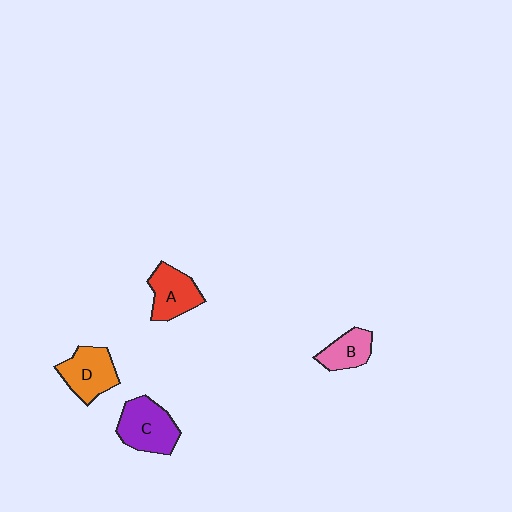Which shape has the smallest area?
Shape B (pink).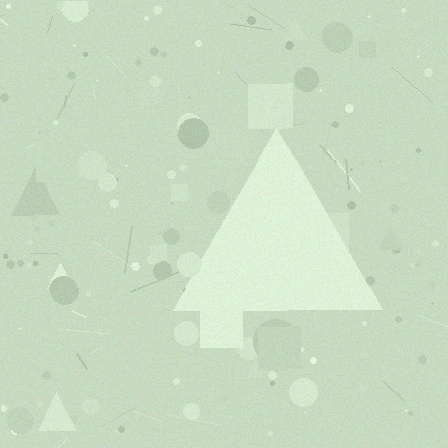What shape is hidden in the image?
A triangle is hidden in the image.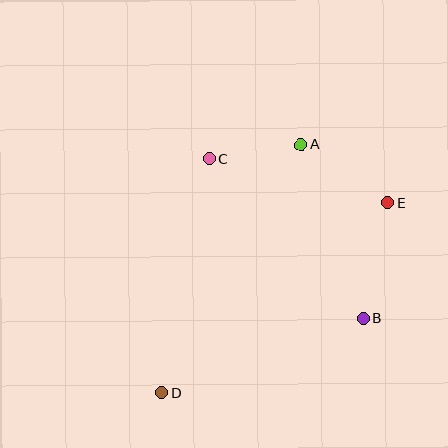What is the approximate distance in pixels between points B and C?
The distance between B and C is approximately 222 pixels.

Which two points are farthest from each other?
Points D and E are farthest from each other.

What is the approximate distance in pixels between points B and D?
The distance between B and D is approximately 215 pixels.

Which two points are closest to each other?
Points A and C are closest to each other.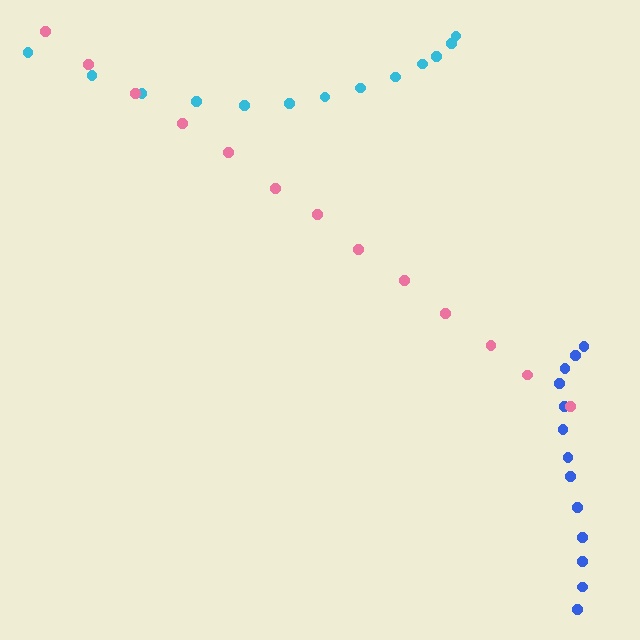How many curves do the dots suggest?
There are 3 distinct paths.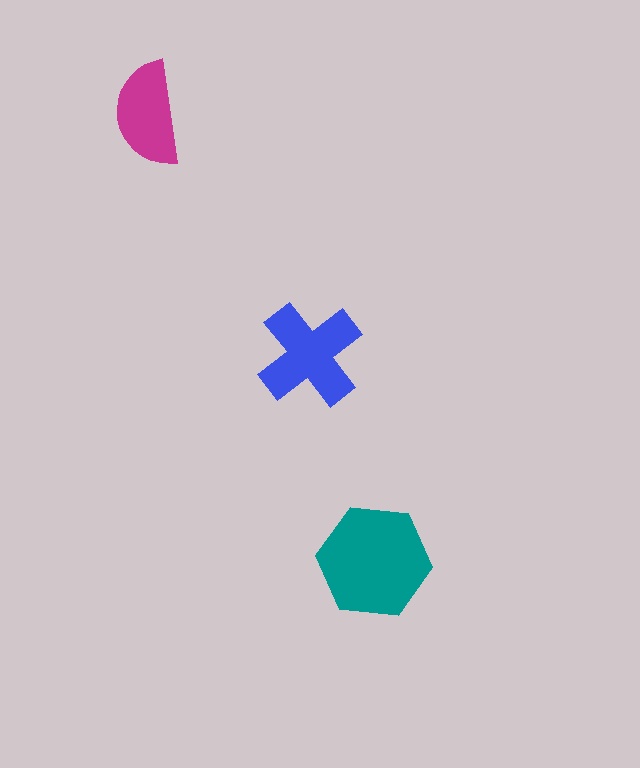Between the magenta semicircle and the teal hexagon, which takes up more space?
The teal hexagon.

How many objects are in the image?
There are 3 objects in the image.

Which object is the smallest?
The magenta semicircle.